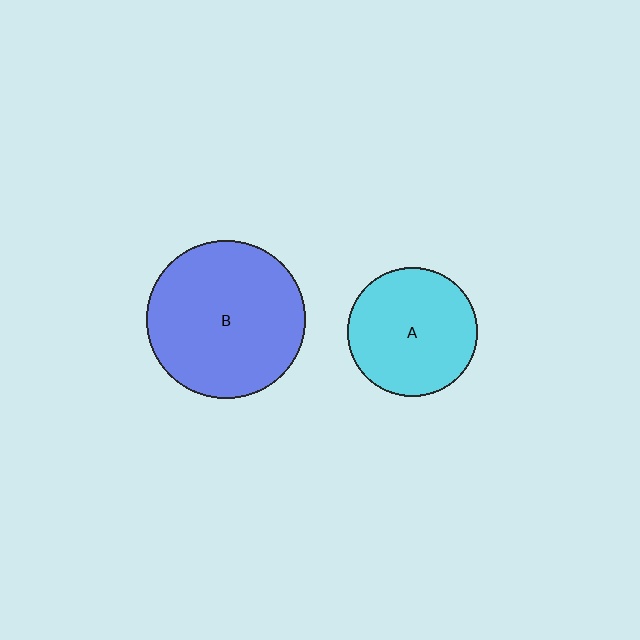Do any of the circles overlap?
No, none of the circles overlap.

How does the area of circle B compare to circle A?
Approximately 1.5 times.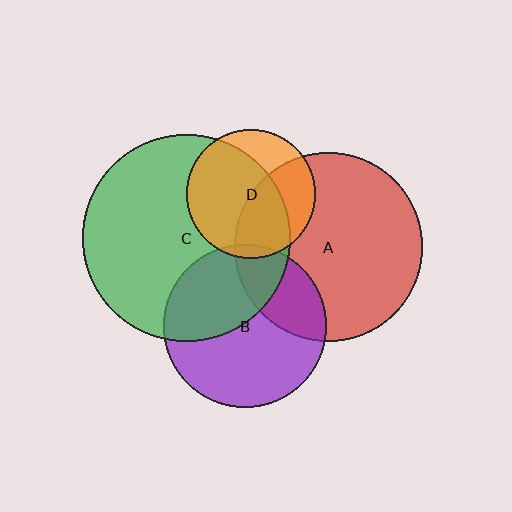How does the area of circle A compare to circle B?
Approximately 1.3 times.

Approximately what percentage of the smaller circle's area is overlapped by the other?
Approximately 45%.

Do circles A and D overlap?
Yes.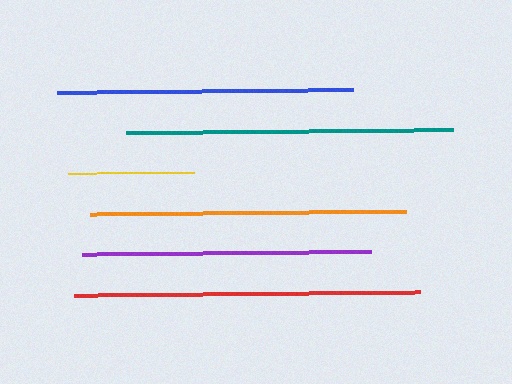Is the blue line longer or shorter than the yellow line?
The blue line is longer than the yellow line.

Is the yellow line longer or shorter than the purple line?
The purple line is longer than the yellow line.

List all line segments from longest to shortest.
From longest to shortest: red, teal, orange, blue, purple, yellow.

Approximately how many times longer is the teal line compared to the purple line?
The teal line is approximately 1.1 times the length of the purple line.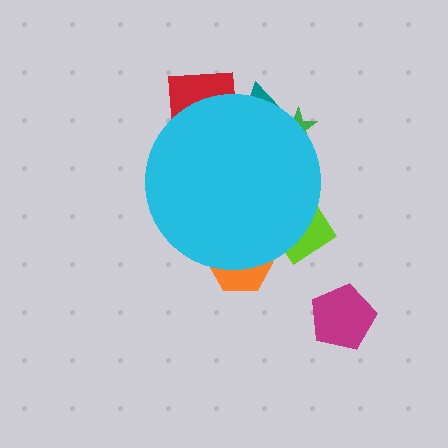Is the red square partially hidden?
Yes, the red square is partially hidden behind the cyan circle.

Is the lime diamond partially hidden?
Yes, the lime diamond is partially hidden behind the cyan circle.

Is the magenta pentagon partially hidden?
No, the magenta pentagon is fully visible.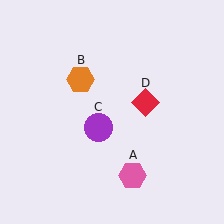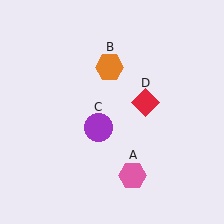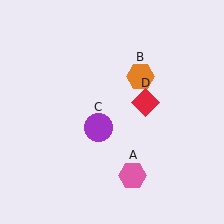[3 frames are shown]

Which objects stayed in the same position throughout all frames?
Pink hexagon (object A) and purple circle (object C) and red diamond (object D) remained stationary.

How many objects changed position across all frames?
1 object changed position: orange hexagon (object B).